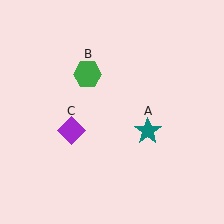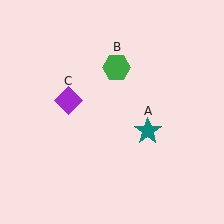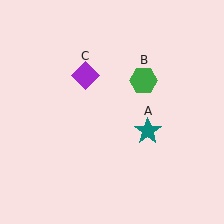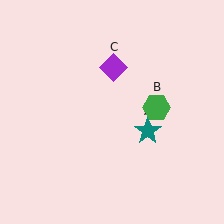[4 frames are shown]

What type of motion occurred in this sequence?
The green hexagon (object B), purple diamond (object C) rotated clockwise around the center of the scene.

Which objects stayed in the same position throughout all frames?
Teal star (object A) remained stationary.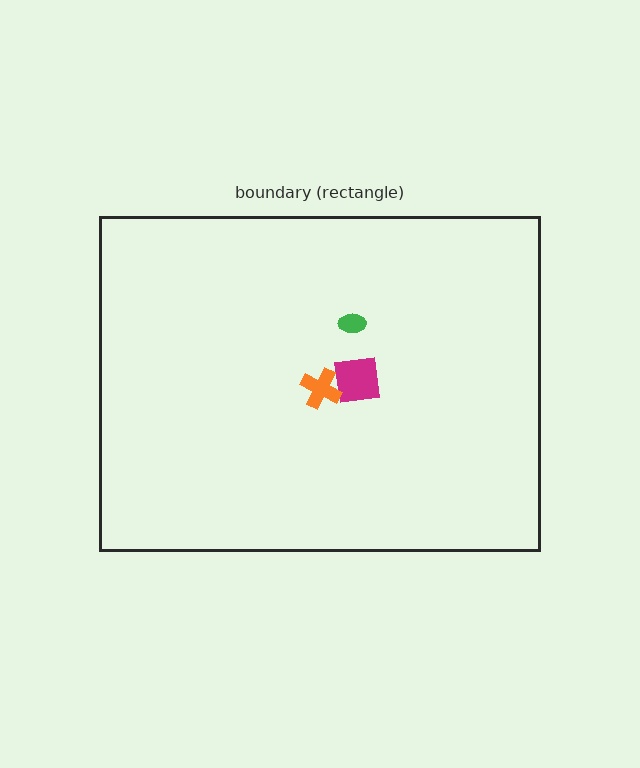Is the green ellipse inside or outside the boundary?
Inside.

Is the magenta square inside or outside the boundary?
Inside.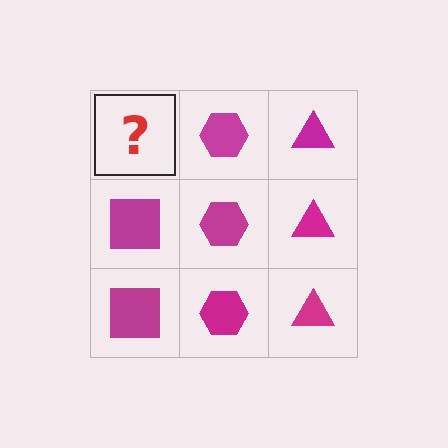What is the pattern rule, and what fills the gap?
The rule is that each column has a consistent shape. The gap should be filled with a magenta square.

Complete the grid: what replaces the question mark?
The question mark should be replaced with a magenta square.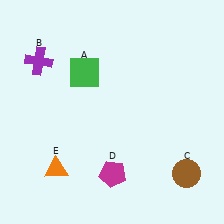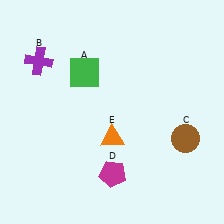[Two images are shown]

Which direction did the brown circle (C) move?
The brown circle (C) moved up.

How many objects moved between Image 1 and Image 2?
2 objects moved between the two images.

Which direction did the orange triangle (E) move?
The orange triangle (E) moved right.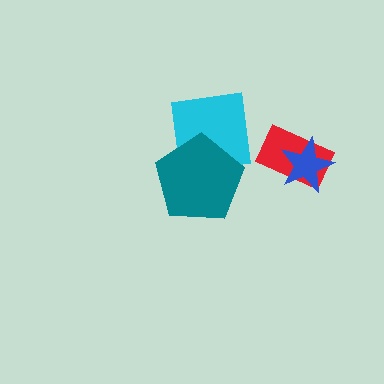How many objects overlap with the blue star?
1 object overlaps with the blue star.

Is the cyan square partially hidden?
Yes, it is partially covered by another shape.